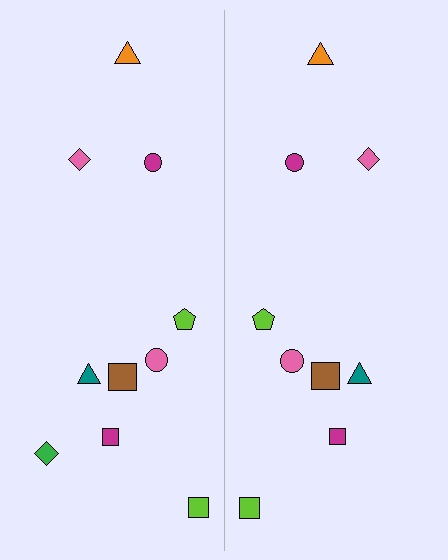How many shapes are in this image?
There are 19 shapes in this image.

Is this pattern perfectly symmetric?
No, the pattern is not perfectly symmetric. A green diamond is missing from the right side.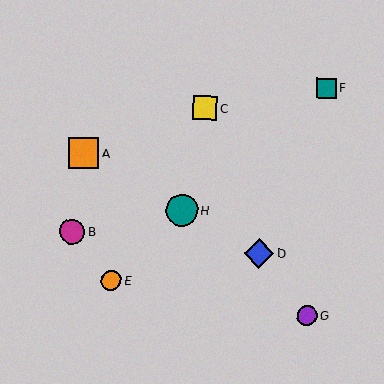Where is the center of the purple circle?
The center of the purple circle is at (307, 315).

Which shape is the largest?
The teal circle (labeled H) is the largest.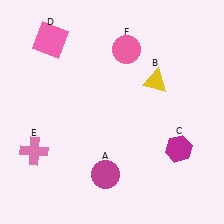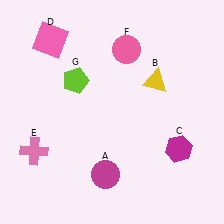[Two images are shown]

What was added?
A lime pentagon (G) was added in Image 2.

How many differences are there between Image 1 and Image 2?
There is 1 difference between the two images.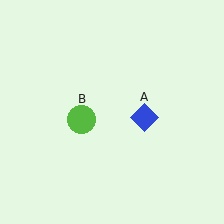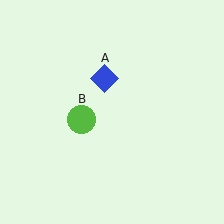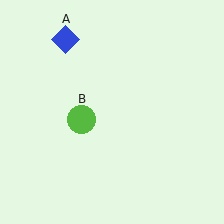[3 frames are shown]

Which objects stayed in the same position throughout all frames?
Lime circle (object B) remained stationary.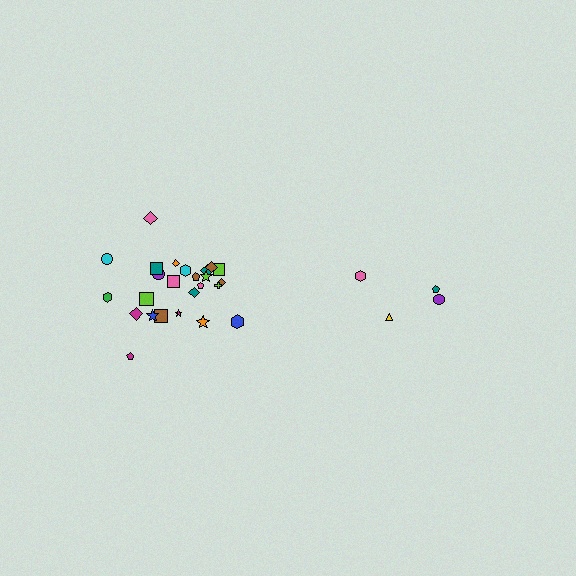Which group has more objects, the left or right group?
The left group.